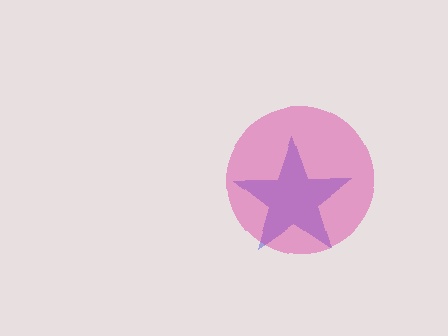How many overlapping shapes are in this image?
There are 2 overlapping shapes in the image.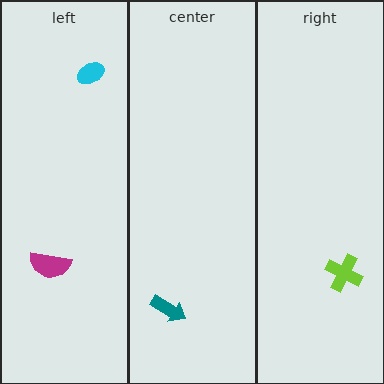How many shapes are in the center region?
1.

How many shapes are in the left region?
2.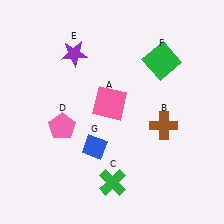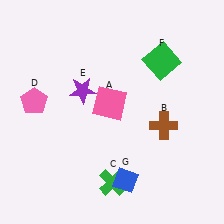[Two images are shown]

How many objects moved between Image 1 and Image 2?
3 objects moved between the two images.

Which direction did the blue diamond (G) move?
The blue diamond (G) moved down.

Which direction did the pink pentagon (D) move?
The pink pentagon (D) moved left.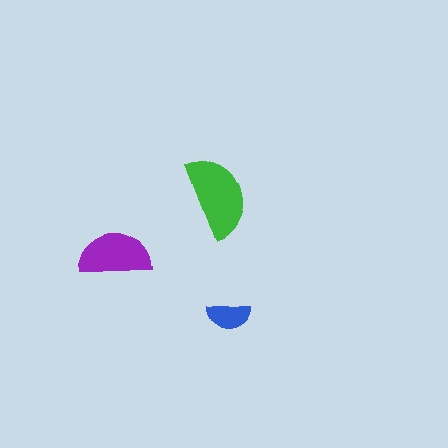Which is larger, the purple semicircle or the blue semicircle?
The purple one.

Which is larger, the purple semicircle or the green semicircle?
The green one.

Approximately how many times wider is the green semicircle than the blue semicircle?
About 2 times wider.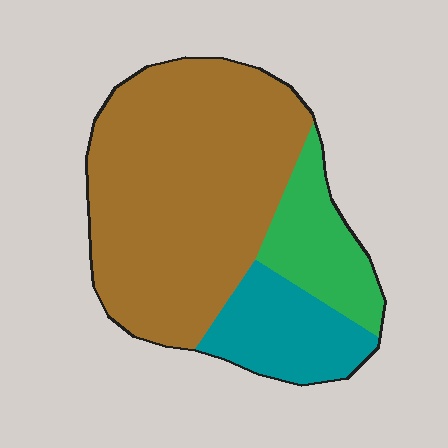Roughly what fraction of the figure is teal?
Teal takes up about one sixth (1/6) of the figure.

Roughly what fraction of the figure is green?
Green takes up less than a sixth of the figure.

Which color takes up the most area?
Brown, at roughly 65%.